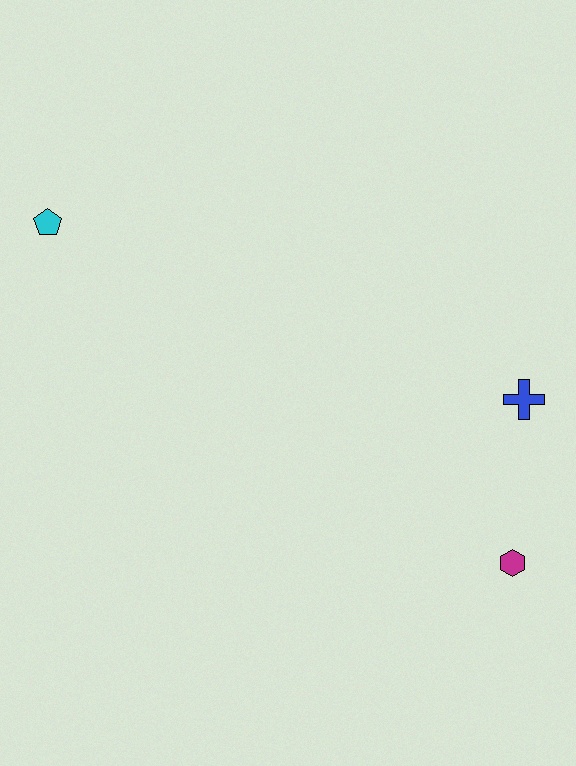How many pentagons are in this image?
There is 1 pentagon.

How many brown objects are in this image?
There are no brown objects.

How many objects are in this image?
There are 3 objects.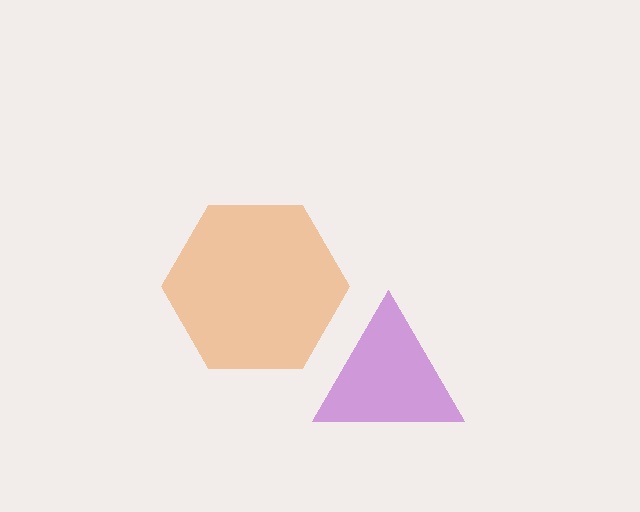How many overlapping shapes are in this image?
There are 2 overlapping shapes in the image.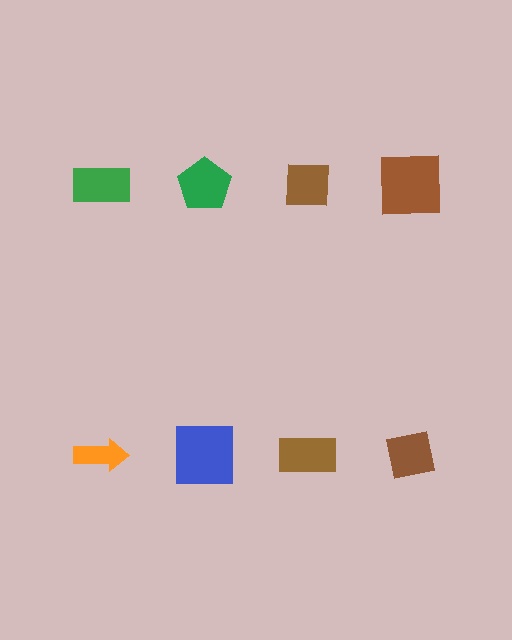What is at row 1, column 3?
A brown square.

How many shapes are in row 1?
4 shapes.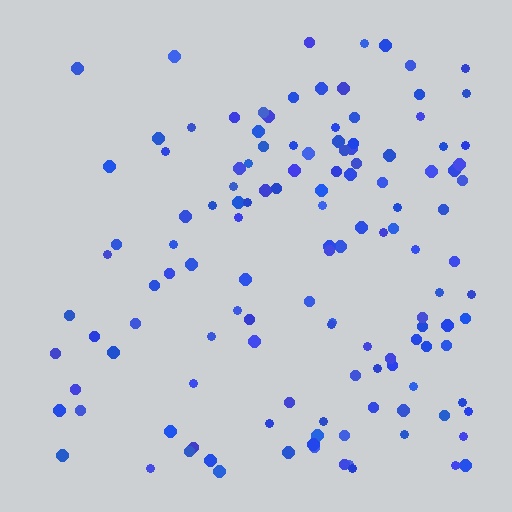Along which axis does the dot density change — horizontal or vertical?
Horizontal.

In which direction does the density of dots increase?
From left to right, with the right side densest.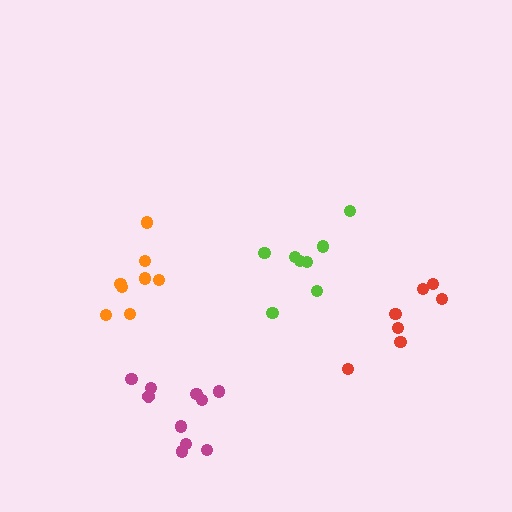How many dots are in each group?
Group 1: 8 dots, Group 2: 8 dots, Group 3: 7 dots, Group 4: 10 dots (33 total).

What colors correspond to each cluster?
The clusters are colored: orange, lime, red, magenta.